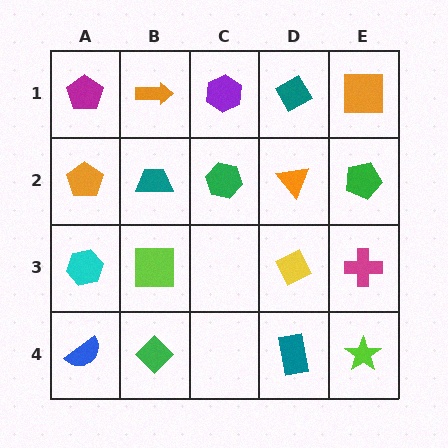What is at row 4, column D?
A teal rectangle.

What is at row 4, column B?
A green diamond.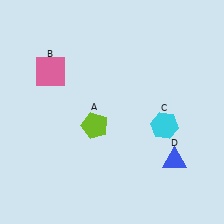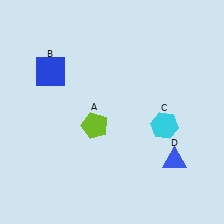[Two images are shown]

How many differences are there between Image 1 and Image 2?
There is 1 difference between the two images.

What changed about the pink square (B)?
In Image 1, B is pink. In Image 2, it changed to blue.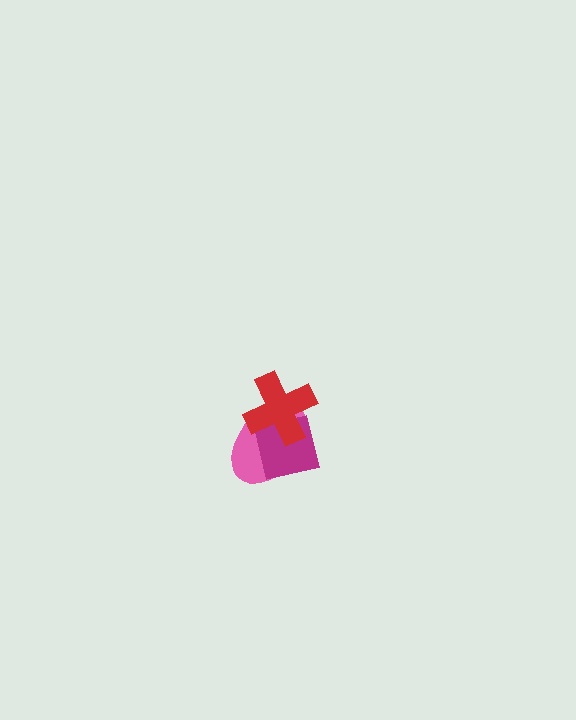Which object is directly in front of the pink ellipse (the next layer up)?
The magenta square is directly in front of the pink ellipse.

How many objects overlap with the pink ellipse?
2 objects overlap with the pink ellipse.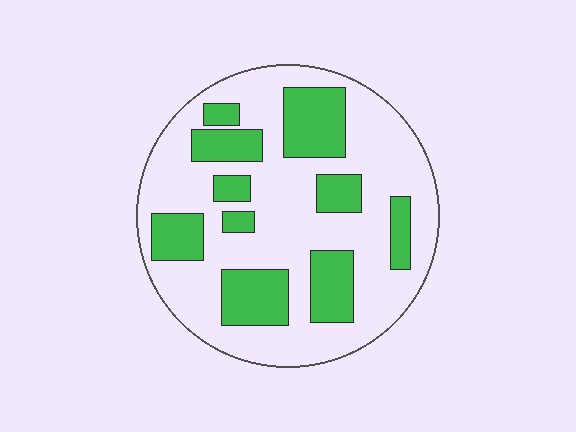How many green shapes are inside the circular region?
10.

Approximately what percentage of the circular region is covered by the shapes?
Approximately 30%.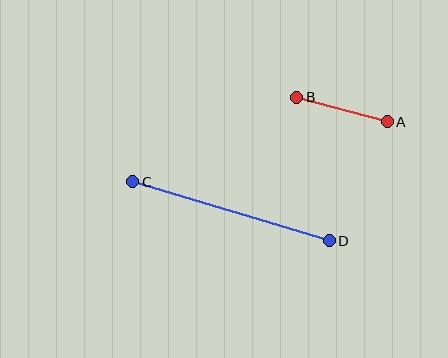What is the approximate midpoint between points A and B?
The midpoint is at approximately (342, 109) pixels.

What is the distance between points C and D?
The distance is approximately 205 pixels.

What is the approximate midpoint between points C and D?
The midpoint is at approximately (231, 211) pixels.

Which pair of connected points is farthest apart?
Points C and D are farthest apart.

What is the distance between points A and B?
The distance is approximately 94 pixels.